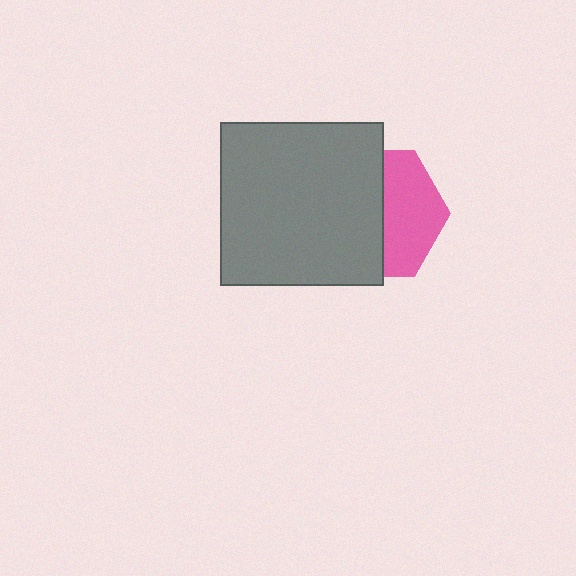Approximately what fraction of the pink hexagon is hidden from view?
Roughly 55% of the pink hexagon is hidden behind the gray square.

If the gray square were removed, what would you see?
You would see the complete pink hexagon.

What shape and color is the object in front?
The object in front is a gray square.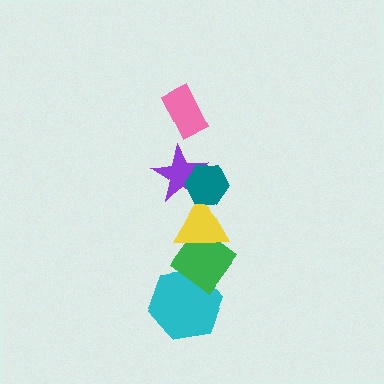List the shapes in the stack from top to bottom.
From top to bottom: the pink rectangle, the teal hexagon, the purple star, the yellow triangle, the green diamond, the cyan hexagon.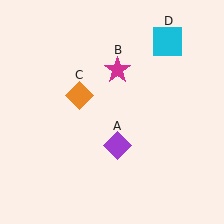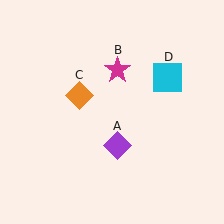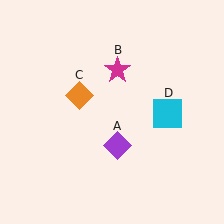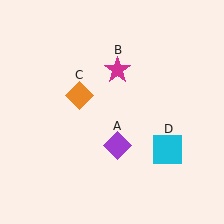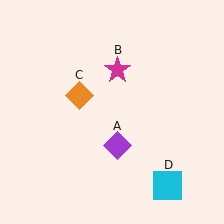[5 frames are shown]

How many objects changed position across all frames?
1 object changed position: cyan square (object D).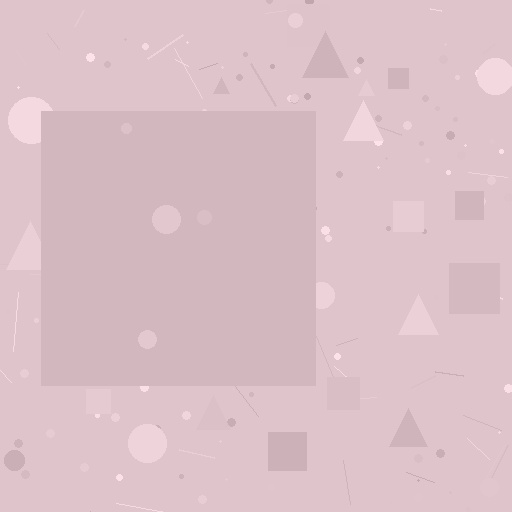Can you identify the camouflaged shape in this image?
The camouflaged shape is a square.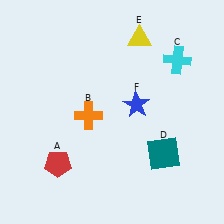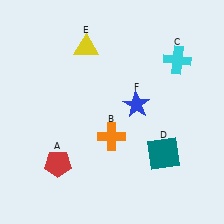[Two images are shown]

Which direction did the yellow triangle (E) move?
The yellow triangle (E) moved left.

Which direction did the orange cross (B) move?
The orange cross (B) moved right.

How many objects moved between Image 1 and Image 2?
2 objects moved between the two images.